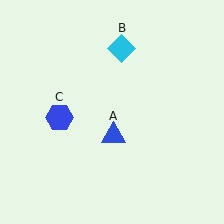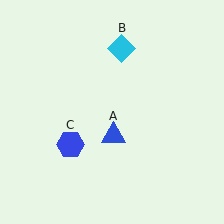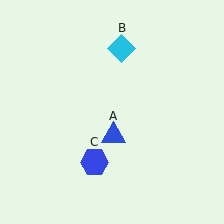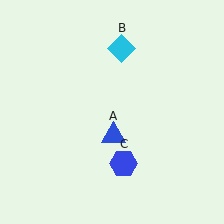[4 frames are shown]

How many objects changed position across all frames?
1 object changed position: blue hexagon (object C).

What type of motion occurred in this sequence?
The blue hexagon (object C) rotated counterclockwise around the center of the scene.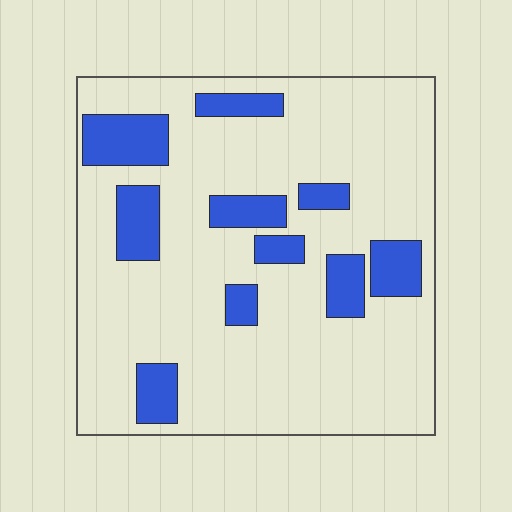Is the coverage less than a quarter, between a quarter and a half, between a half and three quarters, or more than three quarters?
Less than a quarter.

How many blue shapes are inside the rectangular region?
10.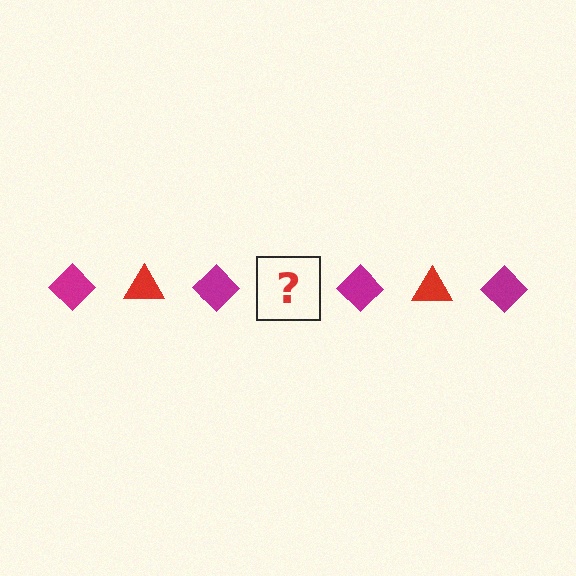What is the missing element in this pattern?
The missing element is a red triangle.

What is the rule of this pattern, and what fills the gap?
The rule is that the pattern alternates between magenta diamond and red triangle. The gap should be filled with a red triangle.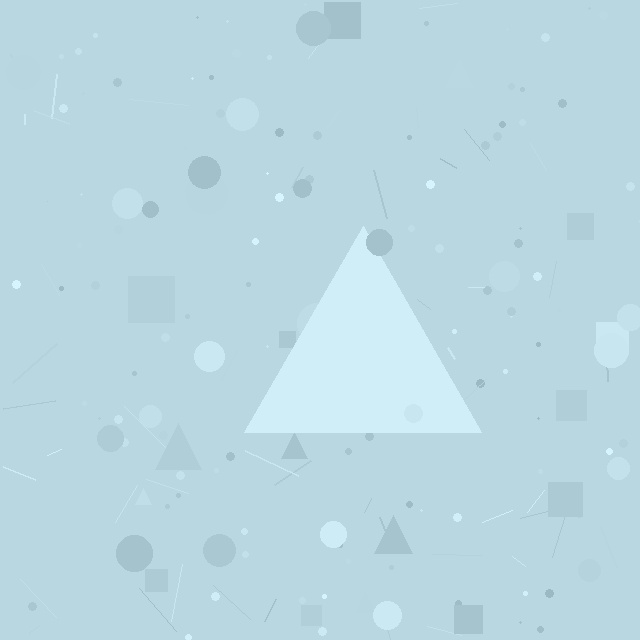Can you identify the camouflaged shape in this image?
The camouflaged shape is a triangle.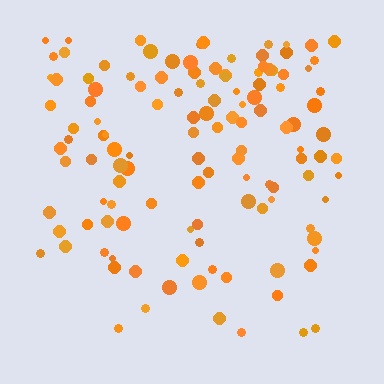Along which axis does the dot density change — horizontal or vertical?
Vertical.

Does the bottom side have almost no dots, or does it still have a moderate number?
Still a moderate number, just noticeably fewer than the top.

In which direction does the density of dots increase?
From bottom to top, with the top side densest.